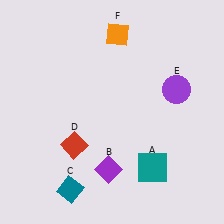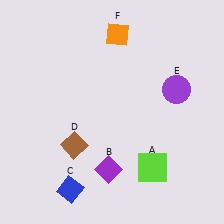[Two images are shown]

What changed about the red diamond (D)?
In Image 1, D is red. In Image 2, it changed to brown.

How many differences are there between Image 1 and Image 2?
There are 3 differences between the two images.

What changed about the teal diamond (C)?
In Image 1, C is teal. In Image 2, it changed to blue.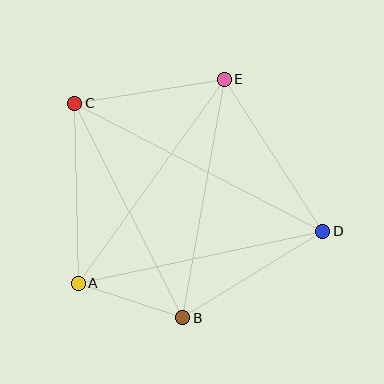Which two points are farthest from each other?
Points C and D are farthest from each other.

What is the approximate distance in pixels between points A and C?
The distance between A and C is approximately 180 pixels.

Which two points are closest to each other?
Points A and B are closest to each other.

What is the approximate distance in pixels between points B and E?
The distance between B and E is approximately 242 pixels.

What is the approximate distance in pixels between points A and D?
The distance between A and D is approximately 250 pixels.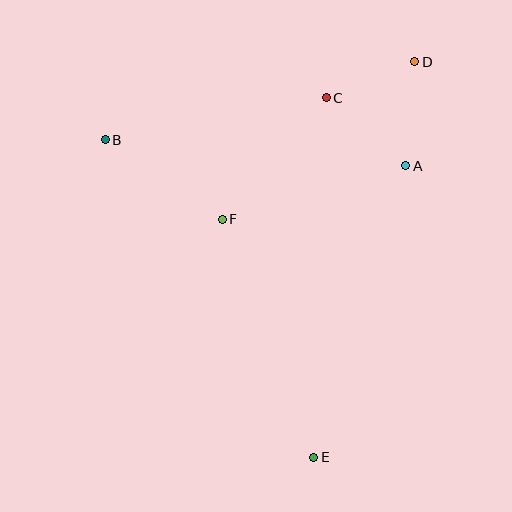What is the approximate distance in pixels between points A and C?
The distance between A and C is approximately 105 pixels.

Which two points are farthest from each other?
Points D and E are farthest from each other.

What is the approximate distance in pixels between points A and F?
The distance between A and F is approximately 191 pixels.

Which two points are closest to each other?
Points C and D are closest to each other.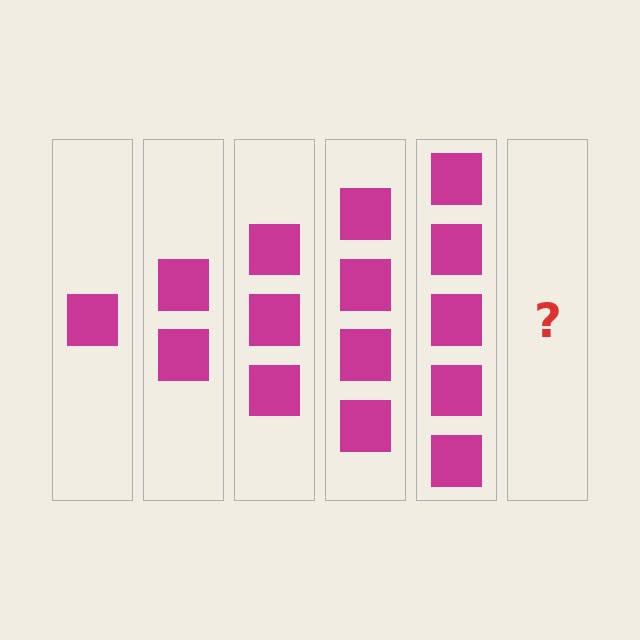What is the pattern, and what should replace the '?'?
The pattern is that each step adds one more square. The '?' should be 6 squares.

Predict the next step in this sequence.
The next step is 6 squares.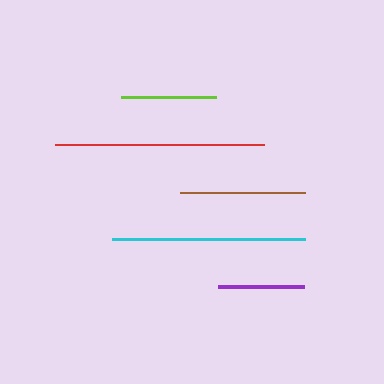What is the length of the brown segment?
The brown segment is approximately 125 pixels long.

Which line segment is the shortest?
The purple line is the shortest at approximately 86 pixels.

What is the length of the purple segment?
The purple segment is approximately 86 pixels long.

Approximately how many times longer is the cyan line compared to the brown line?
The cyan line is approximately 1.5 times the length of the brown line.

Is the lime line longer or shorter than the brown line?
The brown line is longer than the lime line.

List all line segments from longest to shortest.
From longest to shortest: red, cyan, brown, lime, purple.